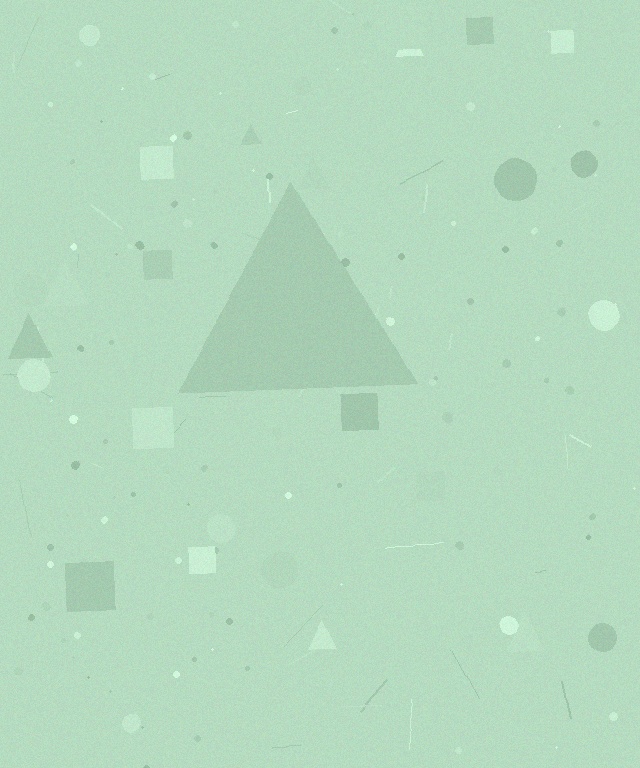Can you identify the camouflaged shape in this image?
The camouflaged shape is a triangle.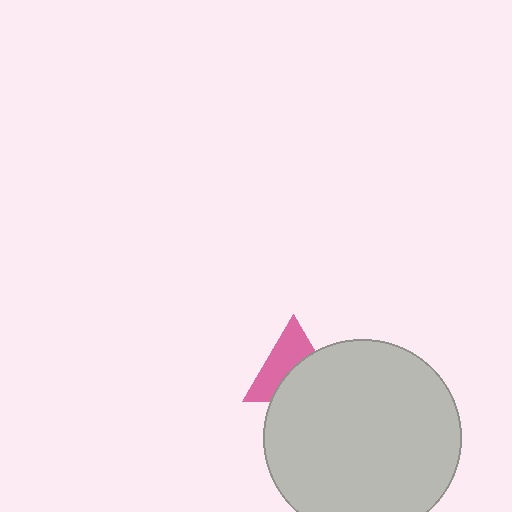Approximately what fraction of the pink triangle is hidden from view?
Roughly 48% of the pink triangle is hidden behind the light gray circle.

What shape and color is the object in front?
The object in front is a light gray circle.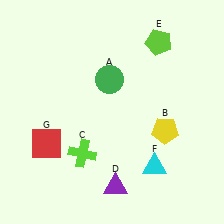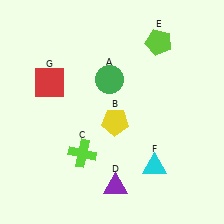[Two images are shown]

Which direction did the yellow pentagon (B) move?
The yellow pentagon (B) moved left.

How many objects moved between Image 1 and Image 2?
2 objects moved between the two images.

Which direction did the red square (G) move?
The red square (G) moved up.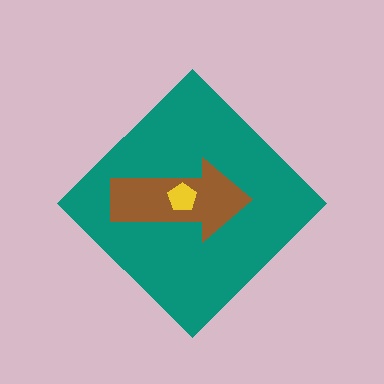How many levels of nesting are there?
3.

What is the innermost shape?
The yellow pentagon.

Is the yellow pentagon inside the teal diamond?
Yes.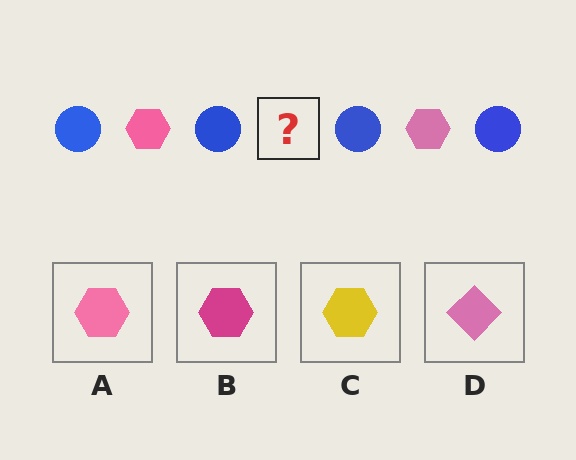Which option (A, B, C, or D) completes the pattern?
A.